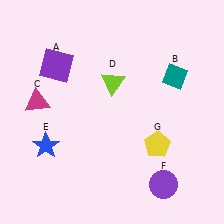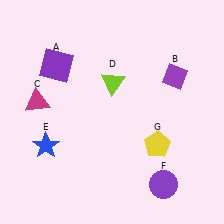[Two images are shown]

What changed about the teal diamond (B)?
In Image 1, B is teal. In Image 2, it changed to purple.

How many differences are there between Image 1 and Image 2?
There is 1 difference between the two images.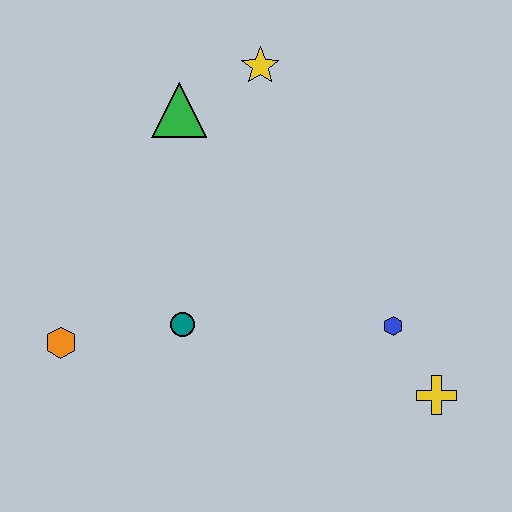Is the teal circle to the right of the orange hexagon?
Yes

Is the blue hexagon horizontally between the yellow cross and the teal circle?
Yes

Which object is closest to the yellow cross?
The blue hexagon is closest to the yellow cross.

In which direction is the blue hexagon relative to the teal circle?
The blue hexagon is to the right of the teal circle.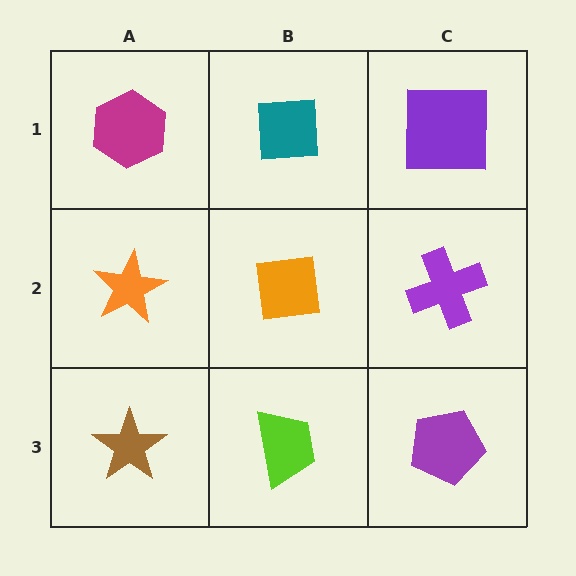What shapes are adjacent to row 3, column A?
An orange star (row 2, column A), a lime trapezoid (row 3, column B).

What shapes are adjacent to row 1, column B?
An orange square (row 2, column B), a magenta hexagon (row 1, column A), a purple square (row 1, column C).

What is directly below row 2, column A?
A brown star.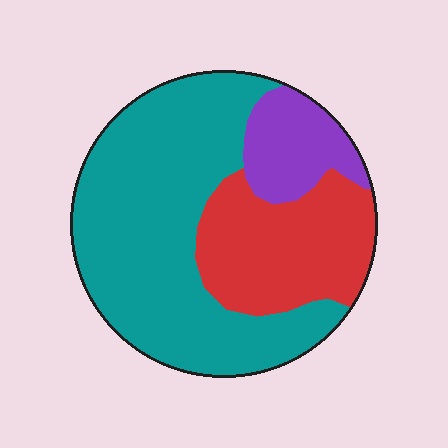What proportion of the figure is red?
Red covers 28% of the figure.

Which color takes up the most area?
Teal, at roughly 60%.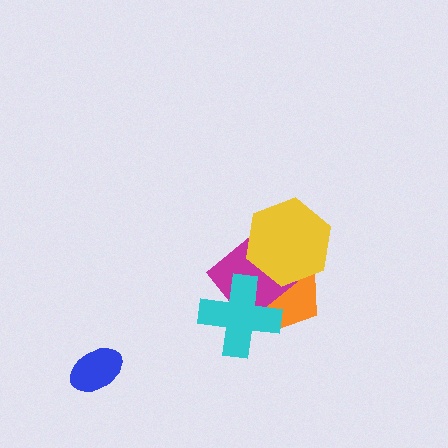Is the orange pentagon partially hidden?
Yes, it is partially covered by another shape.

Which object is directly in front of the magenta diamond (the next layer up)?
The cyan cross is directly in front of the magenta diamond.